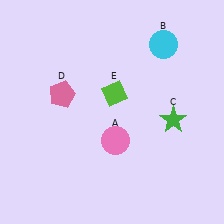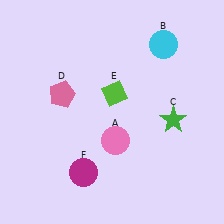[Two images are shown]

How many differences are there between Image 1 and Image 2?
There is 1 difference between the two images.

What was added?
A magenta circle (F) was added in Image 2.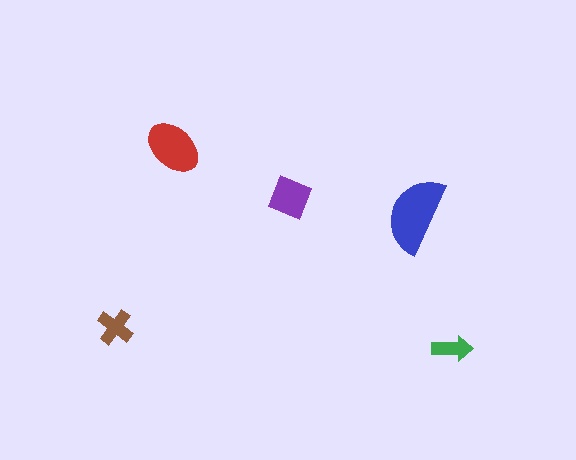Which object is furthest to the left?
The brown cross is leftmost.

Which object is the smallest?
The green arrow.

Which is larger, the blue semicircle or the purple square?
The blue semicircle.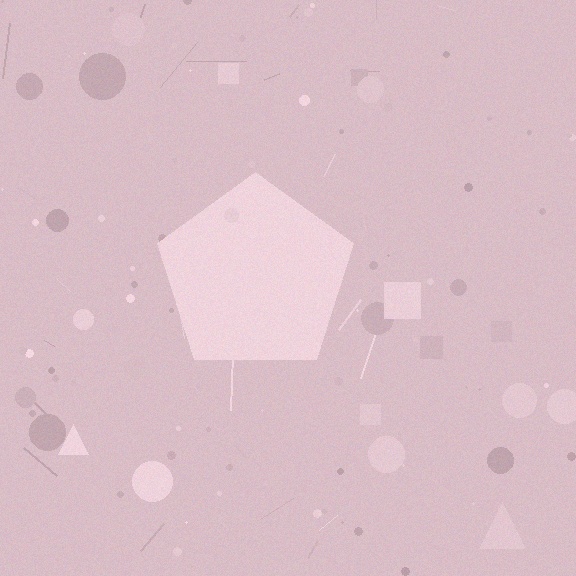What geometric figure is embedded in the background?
A pentagon is embedded in the background.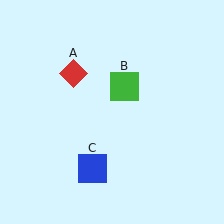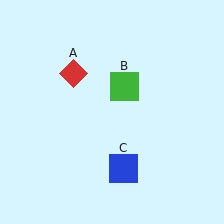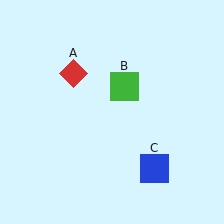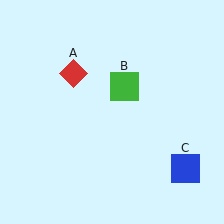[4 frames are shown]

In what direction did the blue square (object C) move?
The blue square (object C) moved right.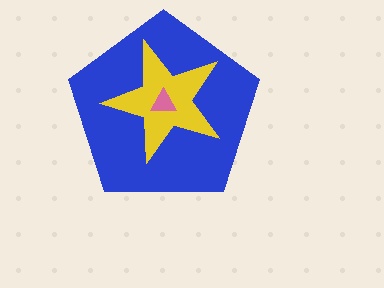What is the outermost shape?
The blue pentagon.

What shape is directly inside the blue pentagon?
The yellow star.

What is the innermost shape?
The pink triangle.